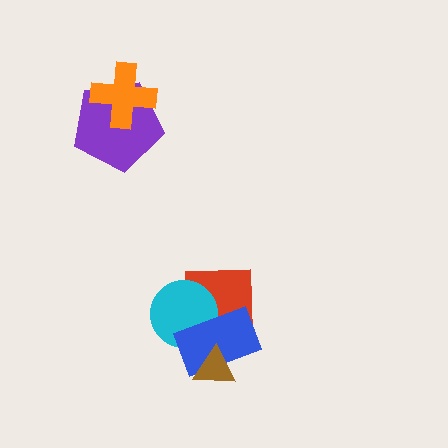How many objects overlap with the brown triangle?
1 object overlaps with the brown triangle.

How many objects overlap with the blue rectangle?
3 objects overlap with the blue rectangle.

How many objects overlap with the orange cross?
1 object overlaps with the orange cross.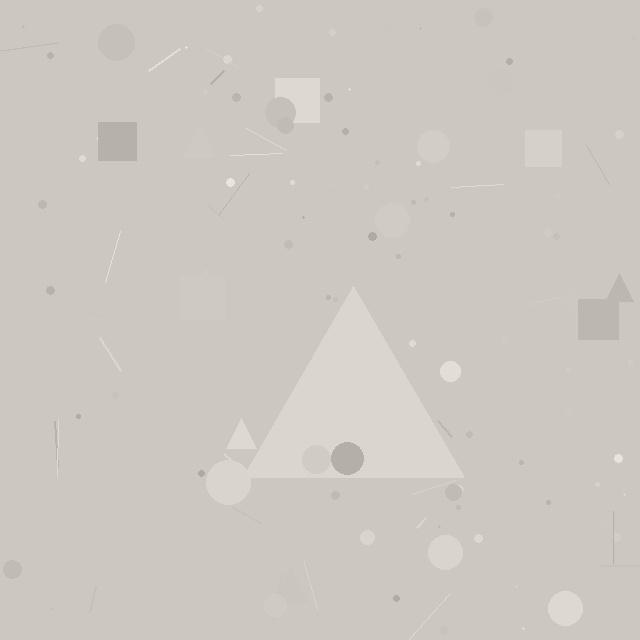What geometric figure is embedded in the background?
A triangle is embedded in the background.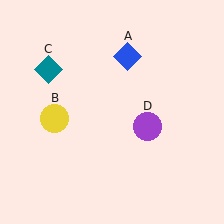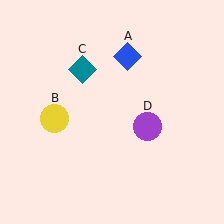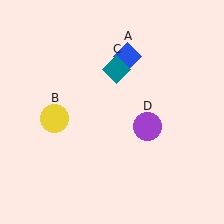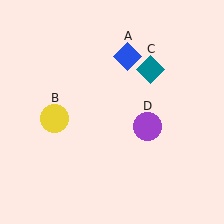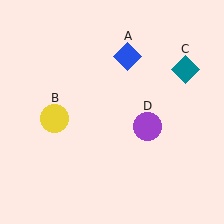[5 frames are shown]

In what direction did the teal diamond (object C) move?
The teal diamond (object C) moved right.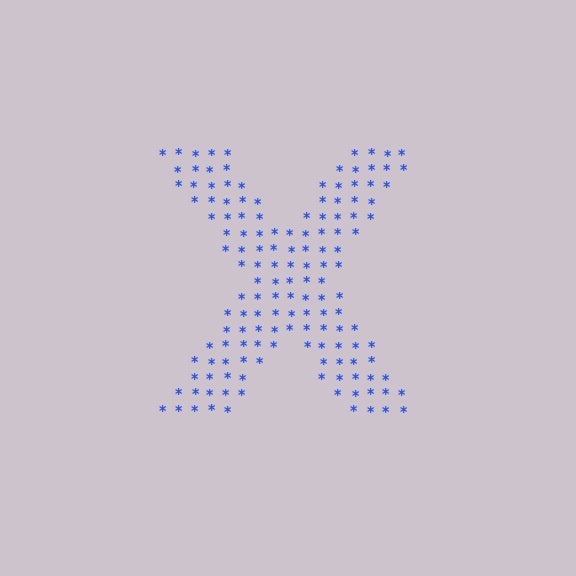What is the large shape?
The large shape is the letter X.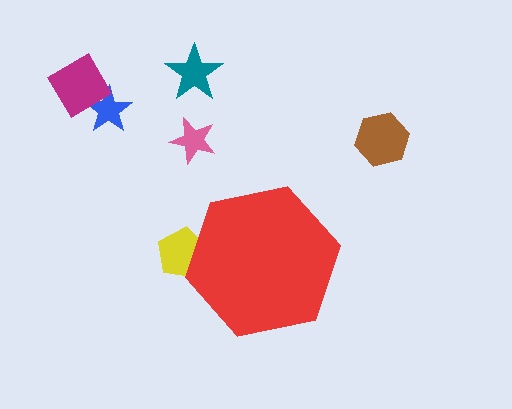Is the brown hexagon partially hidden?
No, the brown hexagon is fully visible.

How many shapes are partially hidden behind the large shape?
1 shape is partially hidden.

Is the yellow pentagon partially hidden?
Yes, the yellow pentagon is partially hidden behind the red hexagon.